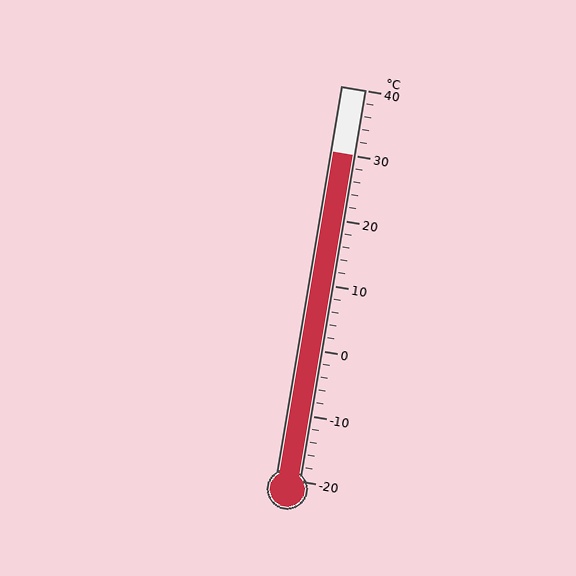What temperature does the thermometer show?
The thermometer shows approximately 30°C.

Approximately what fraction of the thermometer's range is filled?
The thermometer is filled to approximately 85% of its range.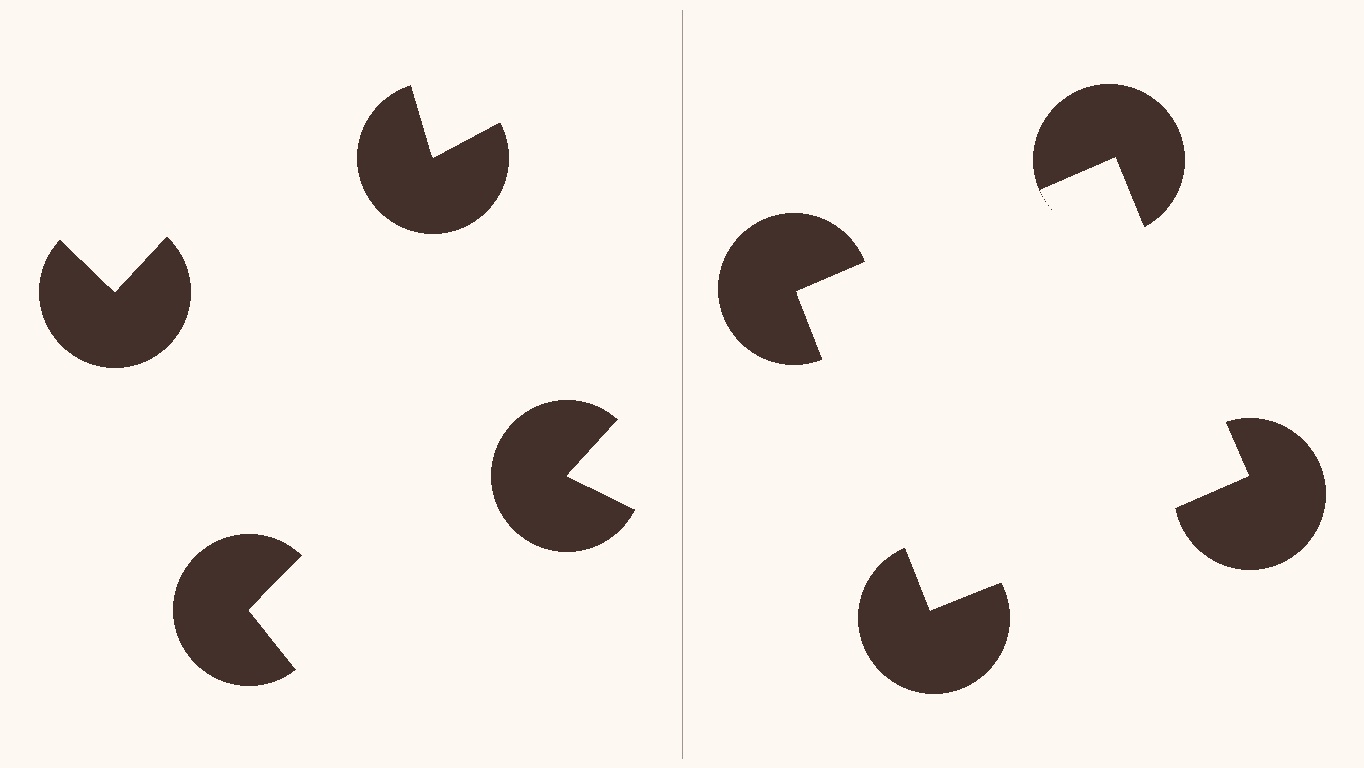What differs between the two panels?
The pac-man discs are positioned identically on both sides; only the wedge orientations differ. On the right they align to a square; on the left they are misaligned.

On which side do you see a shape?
An illusory square appears on the right side. On the left side the wedge cuts are rotated, so no coherent shape forms.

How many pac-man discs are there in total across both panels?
8 — 4 on each side.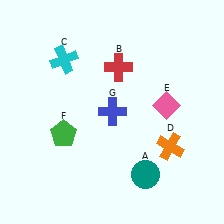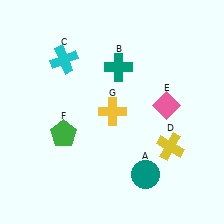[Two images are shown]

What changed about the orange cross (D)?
In Image 1, D is orange. In Image 2, it changed to yellow.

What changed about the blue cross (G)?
In Image 1, G is blue. In Image 2, it changed to yellow.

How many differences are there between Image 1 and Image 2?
There are 3 differences between the two images.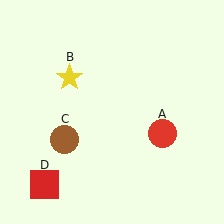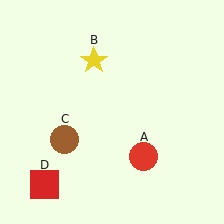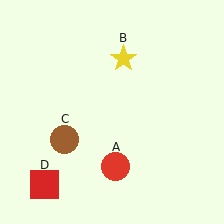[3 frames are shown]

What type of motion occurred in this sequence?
The red circle (object A), yellow star (object B) rotated clockwise around the center of the scene.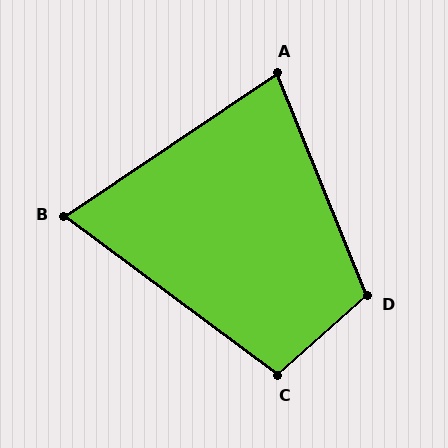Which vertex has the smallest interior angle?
B, at approximately 71 degrees.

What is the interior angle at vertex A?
Approximately 78 degrees (acute).